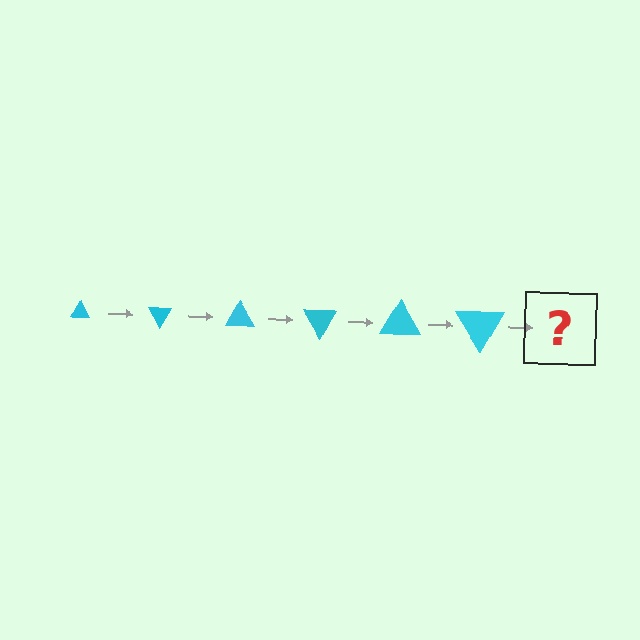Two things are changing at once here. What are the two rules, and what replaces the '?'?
The two rules are that the triangle grows larger each step and it rotates 60 degrees each step. The '?' should be a triangle, larger than the previous one and rotated 360 degrees from the start.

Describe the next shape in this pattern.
It should be a triangle, larger than the previous one and rotated 360 degrees from the start.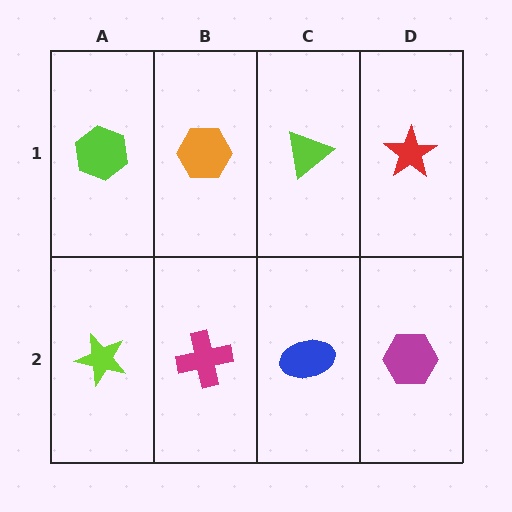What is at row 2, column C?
A blue ellipse.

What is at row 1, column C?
A lime triangle.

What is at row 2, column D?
A magenta hexagon.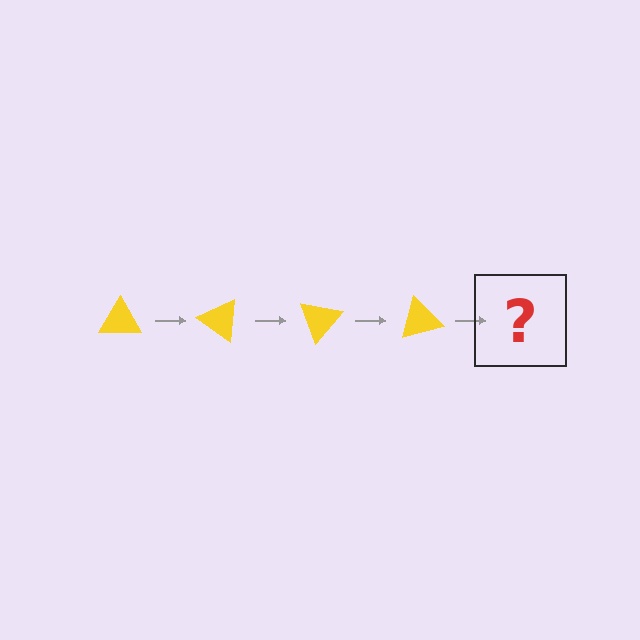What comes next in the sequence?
The next element should be a yellow triangle rotated 140 degrees.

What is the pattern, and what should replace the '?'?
The pattern is that the triangle rotates 35 degrees each step. The '?' should be a yellow triangle rotated 140 degrees.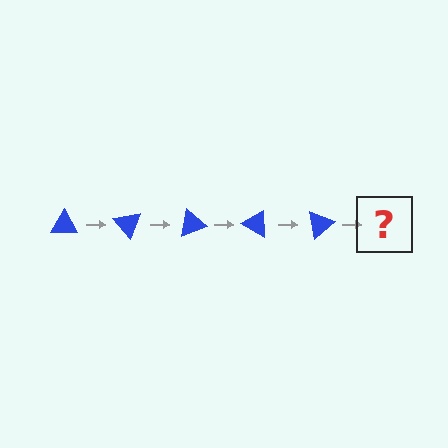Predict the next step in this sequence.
The next step is a blue triangle rotated 250 degrees.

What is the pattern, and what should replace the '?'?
The pattern is that the triangle rotates 50 degrees each step. The '?' should be a blue triangle rotated 250 degrees.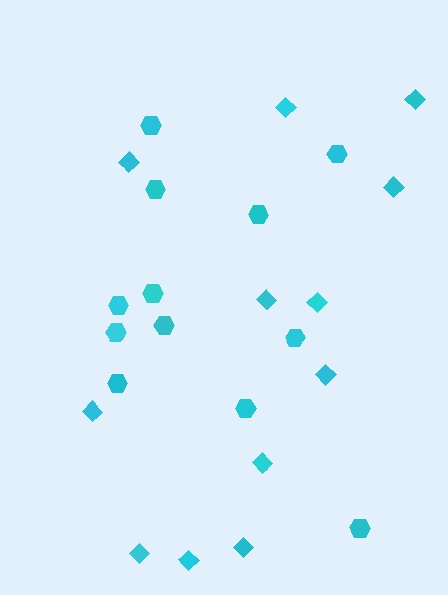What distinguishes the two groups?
There are 2 groups: one group of hexagons (12) and one group of diamonds (12).